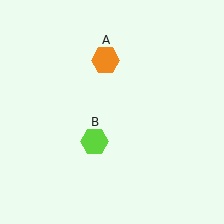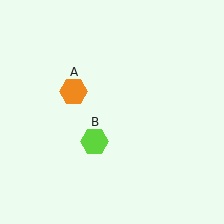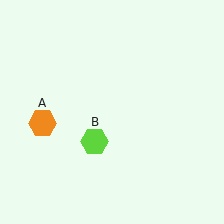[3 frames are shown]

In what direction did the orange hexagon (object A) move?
The orange hexagon (object A) moved down and to the left.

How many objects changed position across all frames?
1 object changed position: orange hexagon (object A).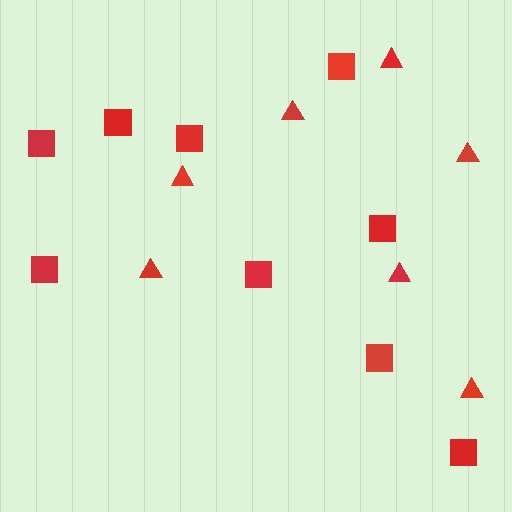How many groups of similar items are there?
There are 2 groups: one group of triangles (7) and one group of squares (9).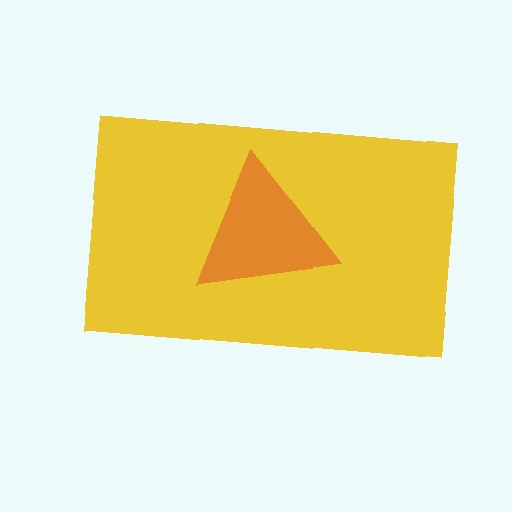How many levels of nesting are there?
2.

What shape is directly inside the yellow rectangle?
The orange triangle.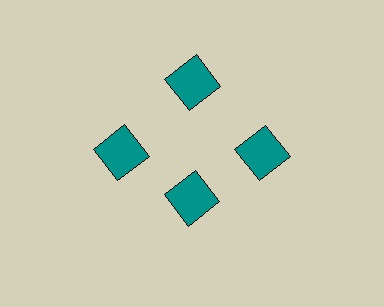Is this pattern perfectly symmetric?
No. The 4 teal squares are arranged in a ring, but one element near the 6 o'clock position is pulled inward toward the center, breaking the 4-fold rotational symmetry.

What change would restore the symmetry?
The symmetry would be restored by moving it outward, back onto the ring so that all 4 squares sit at equal angles and equal distance from the center.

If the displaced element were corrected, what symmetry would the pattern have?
It would have 4-fold rotational symmetry — the pattern would map onto itself every 90 degrees.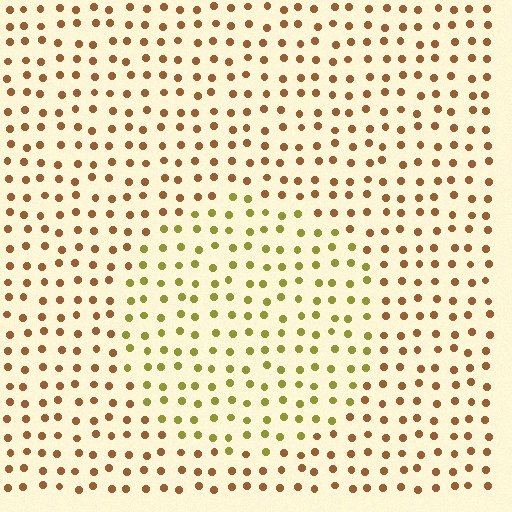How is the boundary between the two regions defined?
The boundary is defined purely by a slight shift in hue (about 39 degrees). Spacing, size, and orientation are identical on both sides.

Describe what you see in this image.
The image is filled with small brown elements in a uniform arrangement. A circle-shaped region is visible where the elements are tinted to a slightly different hue, forming a subtle color boundary.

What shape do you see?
I see a circle.